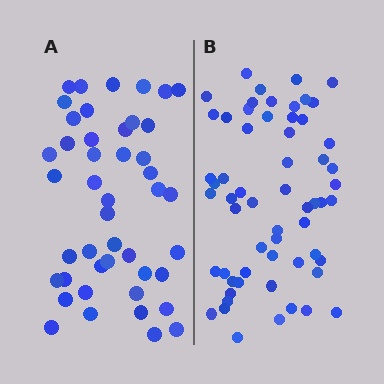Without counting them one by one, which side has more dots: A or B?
Region B (the right region) has more dots.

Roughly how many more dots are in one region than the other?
Region B has approximately 15 more dots than region A.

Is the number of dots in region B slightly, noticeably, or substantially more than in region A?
Region B has noticeably more, but not dramatically so. The ratio is roughly 1.3 to 1.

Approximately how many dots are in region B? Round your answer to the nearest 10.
About 60 dots.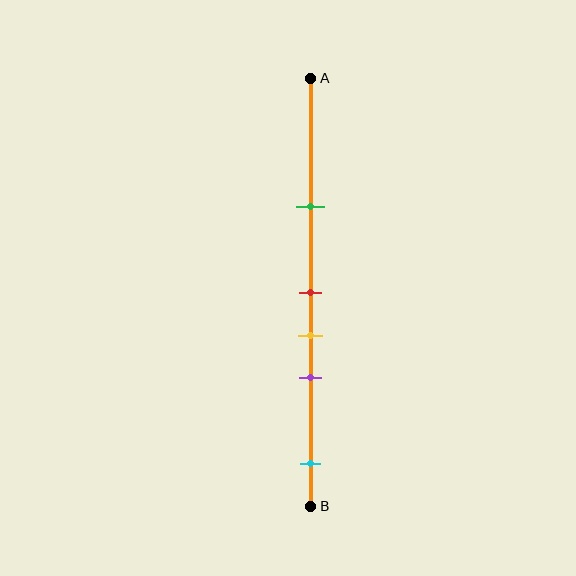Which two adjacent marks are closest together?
The red and yellow marks are the closest adjacent pair.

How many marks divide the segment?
There are 5 marks dividing the segment.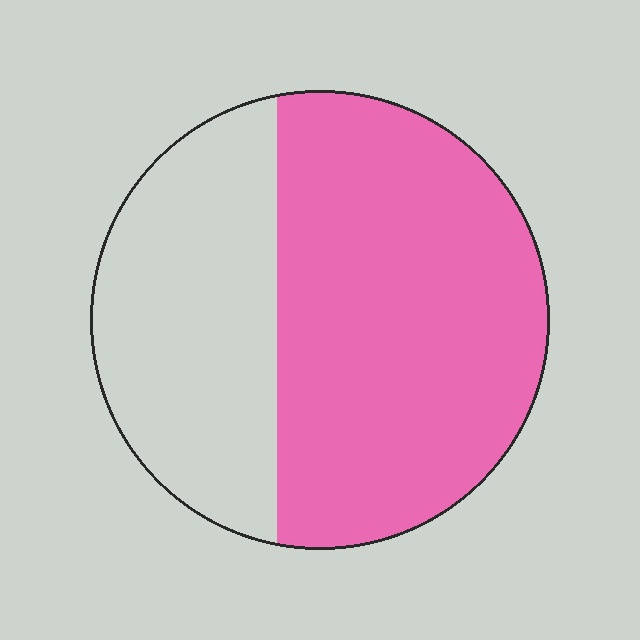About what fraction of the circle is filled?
About five eighths (5/8).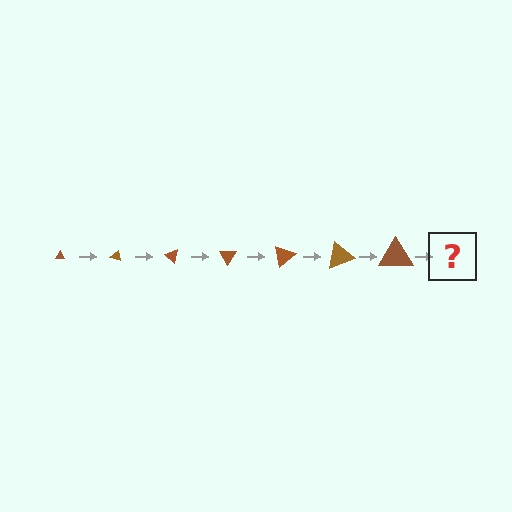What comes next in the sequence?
The next element should be a triangle, larger than the previous one and rotated 140 degrees from the start.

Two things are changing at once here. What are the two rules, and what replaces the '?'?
The two rules are that the triangle grows larger each step and it rotates 20 degrees each step. The '?' should be a triangle, larger than the previous one and rotated 140 degrees from the start.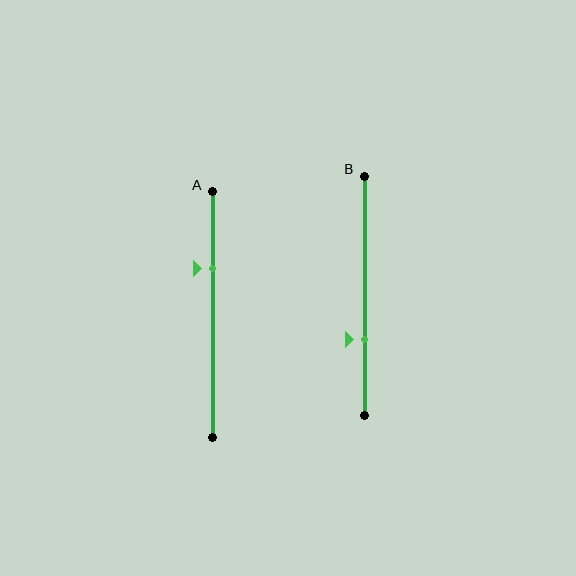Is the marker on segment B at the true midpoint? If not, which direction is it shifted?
No, the marker on segment B is shifted downward by about 18% of the segment length.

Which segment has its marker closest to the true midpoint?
Segment B has its marker closest to the true midpoint.